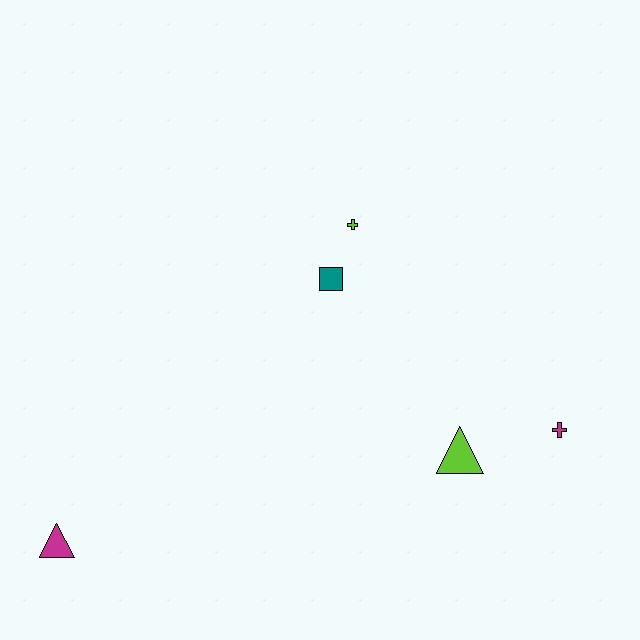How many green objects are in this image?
There are no green objects.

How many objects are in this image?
There are 5 objects.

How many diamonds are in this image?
There are no diamonds.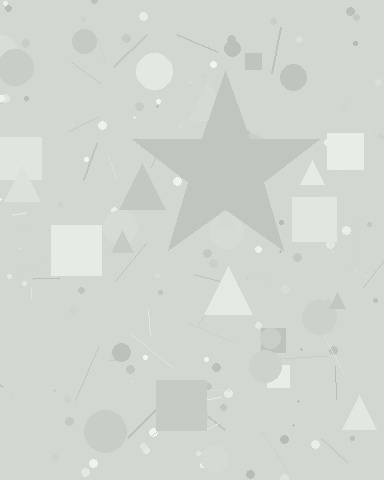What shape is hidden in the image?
A star is hidden in the image.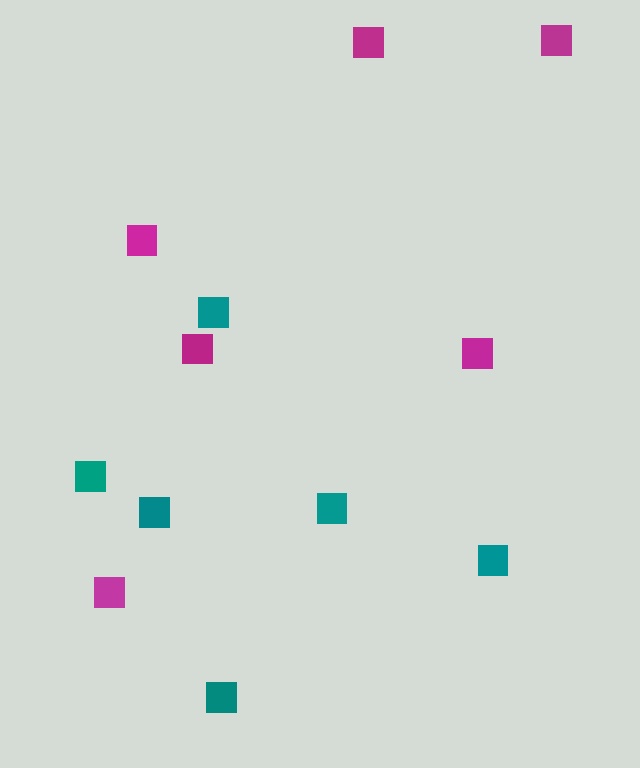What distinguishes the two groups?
There are 2 groups: one group of teal squares (6) and one group of magenta squares (6).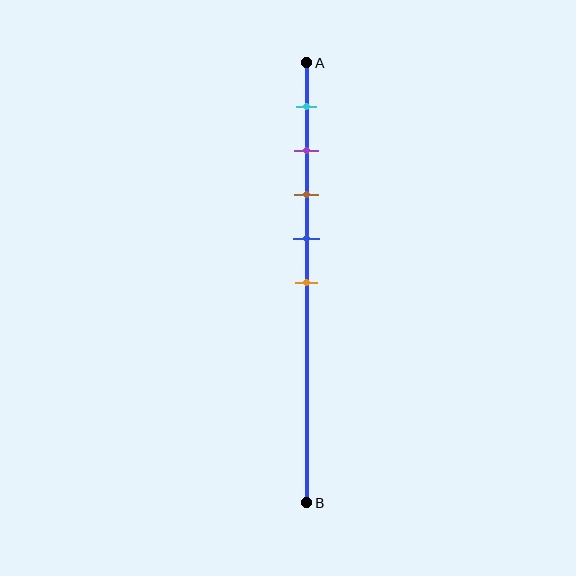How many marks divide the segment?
There are 5 marks dividing the segment.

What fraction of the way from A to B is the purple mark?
The purple mark is approximately 20% (0.2) of the way from A to B.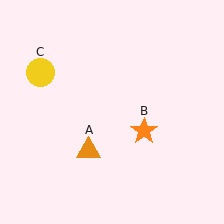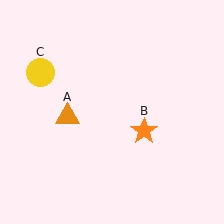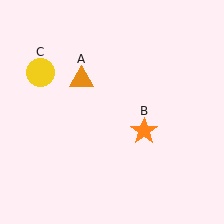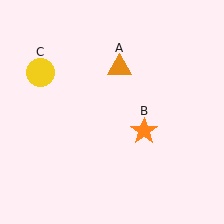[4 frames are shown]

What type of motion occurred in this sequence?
The orange triangle (object A) rotated clockwise around the center of the scene.